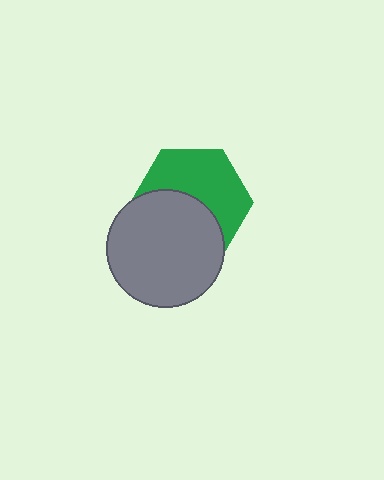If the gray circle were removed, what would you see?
You would see the complete green hexagon.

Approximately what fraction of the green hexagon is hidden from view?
Roughly 47% of the green hexagon is hidden behind the gray circle.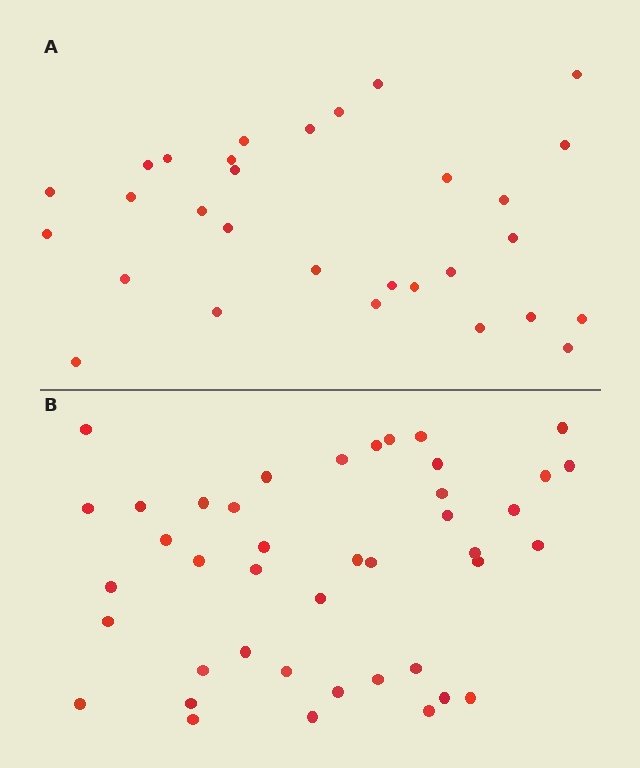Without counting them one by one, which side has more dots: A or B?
Region B (the bottom region) has more dots.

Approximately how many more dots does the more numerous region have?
Region B has roughly 12 or so more dots than region A.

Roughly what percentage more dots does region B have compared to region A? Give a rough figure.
About 40% more.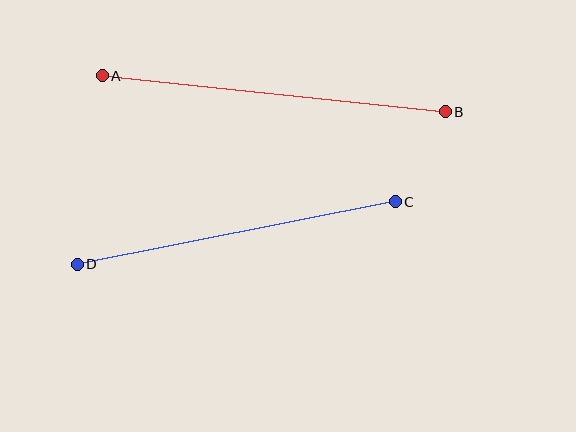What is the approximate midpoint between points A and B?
The midpoint is at approximately (274, 94) pixels.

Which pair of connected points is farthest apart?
Points A and B are farthest apart.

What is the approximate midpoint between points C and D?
The midpoint is at approximately (236, 233) pixels.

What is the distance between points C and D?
The distance is approximately 324 pixels.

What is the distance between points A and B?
The distance is approximately 345 pixels.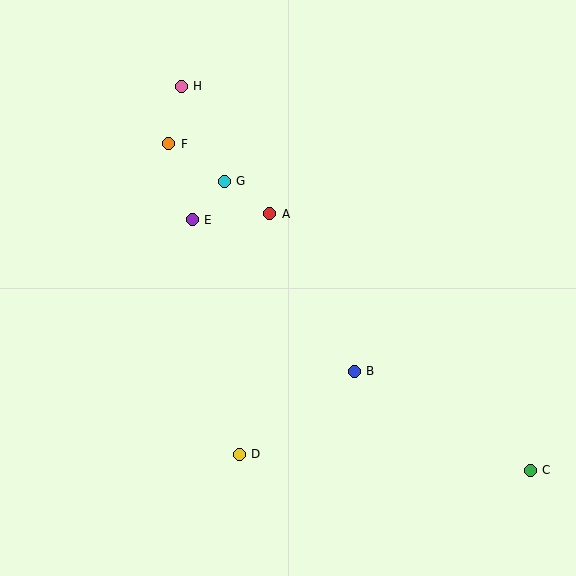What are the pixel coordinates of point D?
Point D is at (239, 454).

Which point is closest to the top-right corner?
Point A is closest to the top-right corner.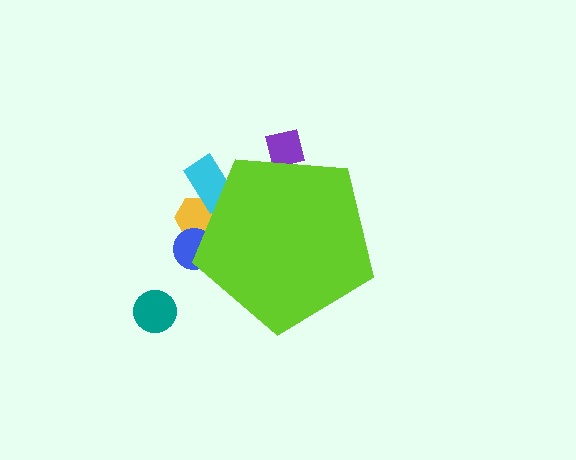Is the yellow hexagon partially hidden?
Yes, the yellow hexagon is partially hidden behind the lime pentagon.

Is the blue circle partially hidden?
Yes, the blue circle is partially hidden behind the lime pentagon.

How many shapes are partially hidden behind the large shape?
4 shapes are partially hidden.